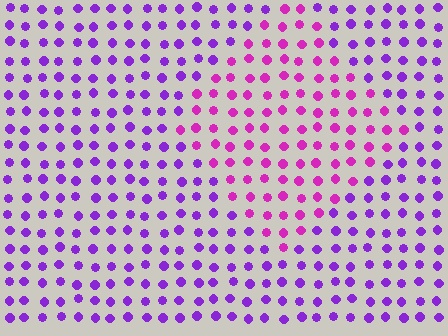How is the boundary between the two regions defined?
The boundary is defined purely by a slight shift in hue (about 35 degrees). Spacing, size, and orientation are identical on both sides.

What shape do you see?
I see a diamond.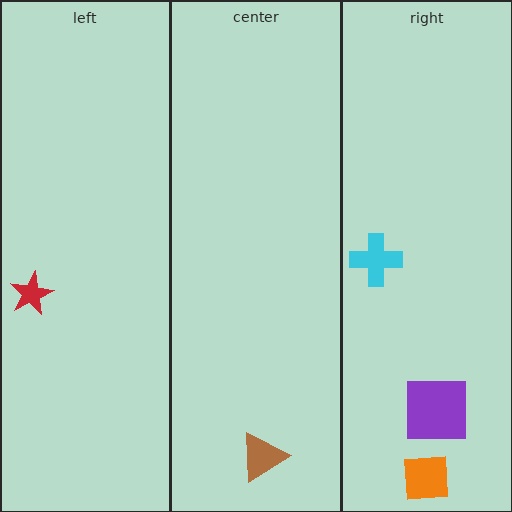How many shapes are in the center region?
1.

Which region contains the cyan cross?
The right region.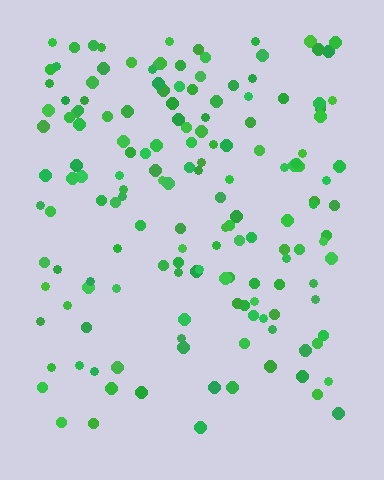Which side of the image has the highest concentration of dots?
The top.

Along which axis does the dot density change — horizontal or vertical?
Vertical.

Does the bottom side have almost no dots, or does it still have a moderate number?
Still a moderate number, just noticeably fewer than the top.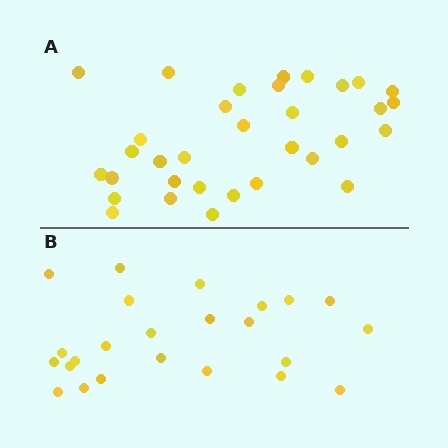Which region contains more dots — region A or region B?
Region A (the top region) has more dots.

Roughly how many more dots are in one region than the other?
Region A has roughly 8 or so more dots than region B.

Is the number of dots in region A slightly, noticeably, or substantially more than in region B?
Region A has noticeably more, but not dramatically so. The ratio is roughly 1.4 to 1.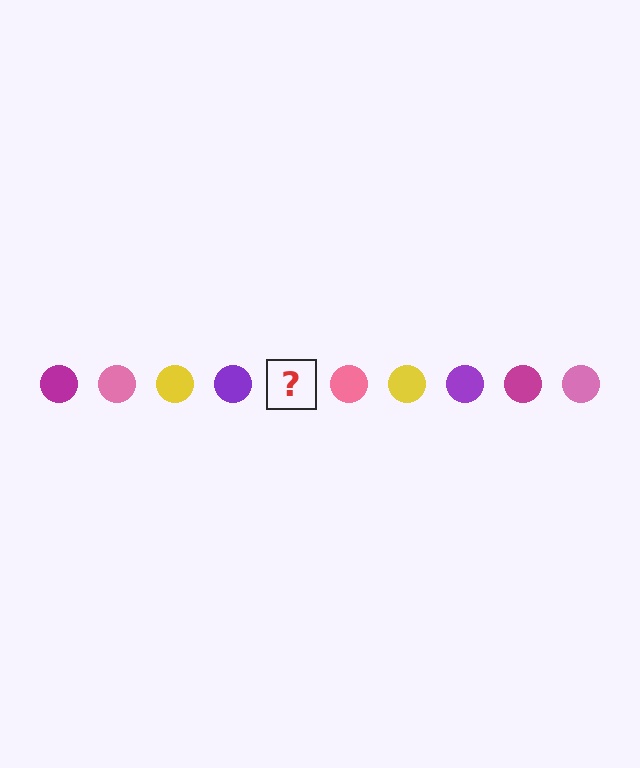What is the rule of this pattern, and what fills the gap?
The rule is that the pattern cycles through magenta, pink, yellow, purple circles. The gap should be filled with a magenta circle.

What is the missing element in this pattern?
The missing element is a magenta circle.